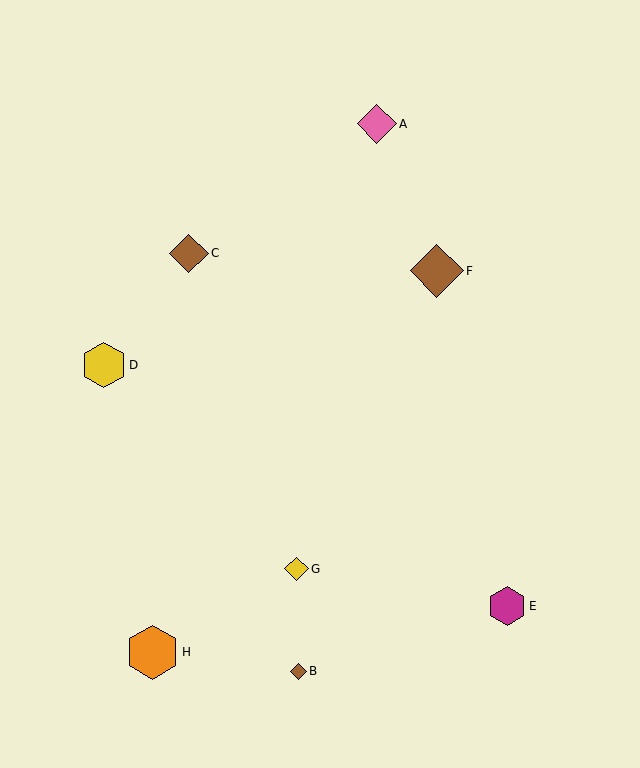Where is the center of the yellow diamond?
The center of the yellow diamond is at (296, 569).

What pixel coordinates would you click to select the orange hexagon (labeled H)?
Click at (153, 652) to select the orange hexagon H.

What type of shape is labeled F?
Shape F is a brown diamond.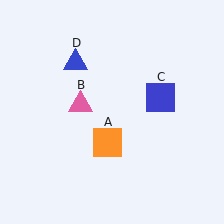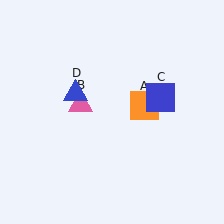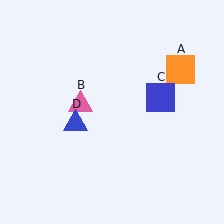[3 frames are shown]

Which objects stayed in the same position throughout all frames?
Pink triangle (object B) and blue square (object C) remained stationary.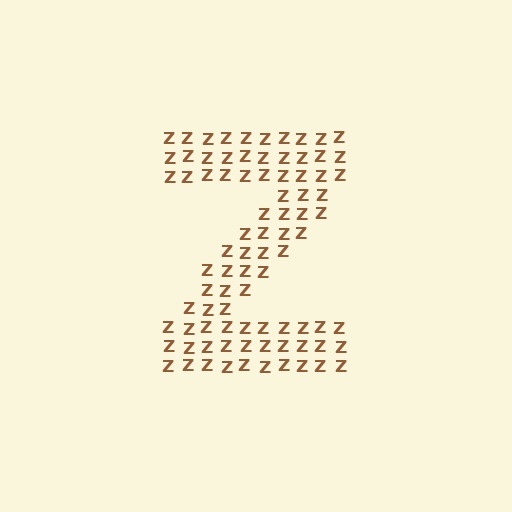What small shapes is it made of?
It is made of small letter Z's.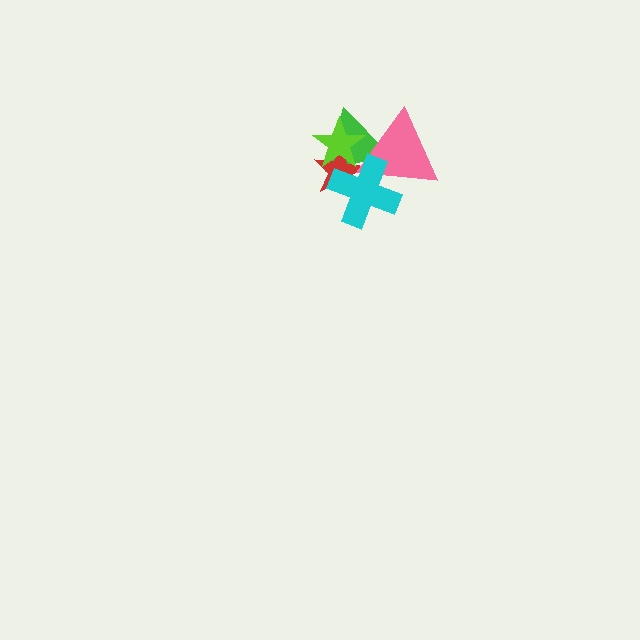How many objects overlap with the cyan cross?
4 objects overlap with the cyan cross.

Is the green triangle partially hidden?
Yes, it is partially covered by another shape.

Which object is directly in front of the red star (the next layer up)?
The pink triangle is directly in front of the red star.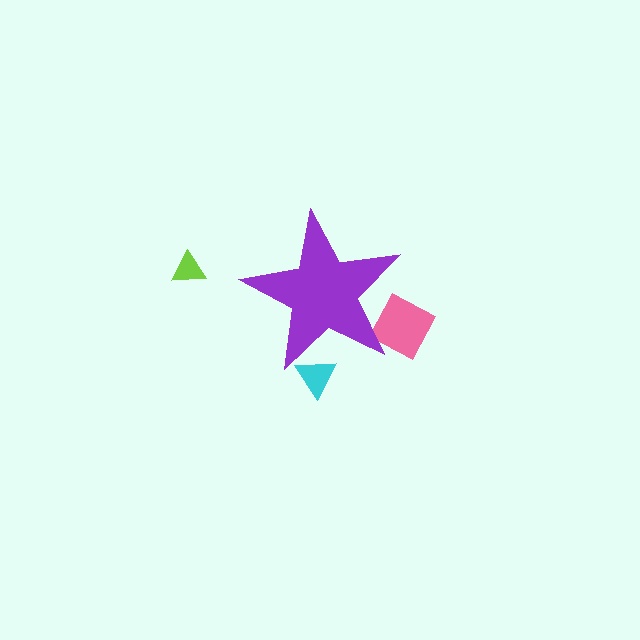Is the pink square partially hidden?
Yes, the pink square is partially hidden behind the purple star.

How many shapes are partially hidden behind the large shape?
2 shapes are partially hidden.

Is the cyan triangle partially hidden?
Yes, the cyan triangle is partially hidden behind the purple star.